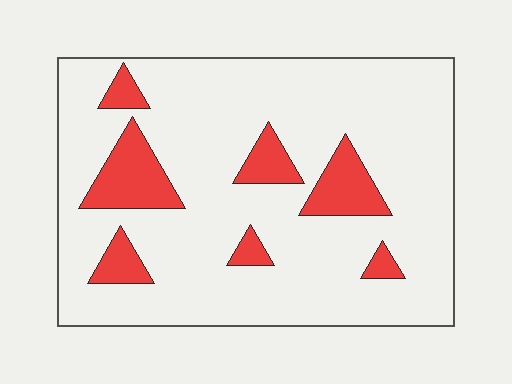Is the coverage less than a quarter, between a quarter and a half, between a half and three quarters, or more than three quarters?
Less than a quarter.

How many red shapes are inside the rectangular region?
7.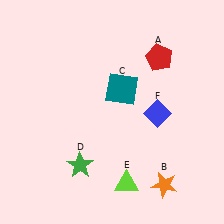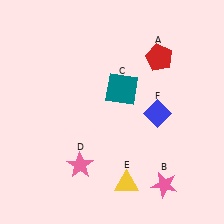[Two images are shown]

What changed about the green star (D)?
In Image 1, D is green. In Image 2, it changed to pink.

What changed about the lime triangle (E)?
In Image 1, E is lime. In Image 2, it changed to yellow.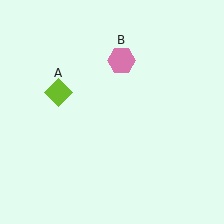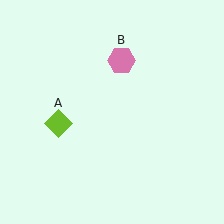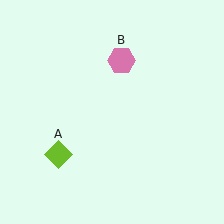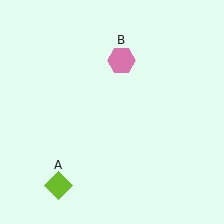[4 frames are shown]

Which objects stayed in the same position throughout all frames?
Pink hexagon (object B) remained stationary.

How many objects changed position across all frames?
1 object changed position: lime diamond (object A).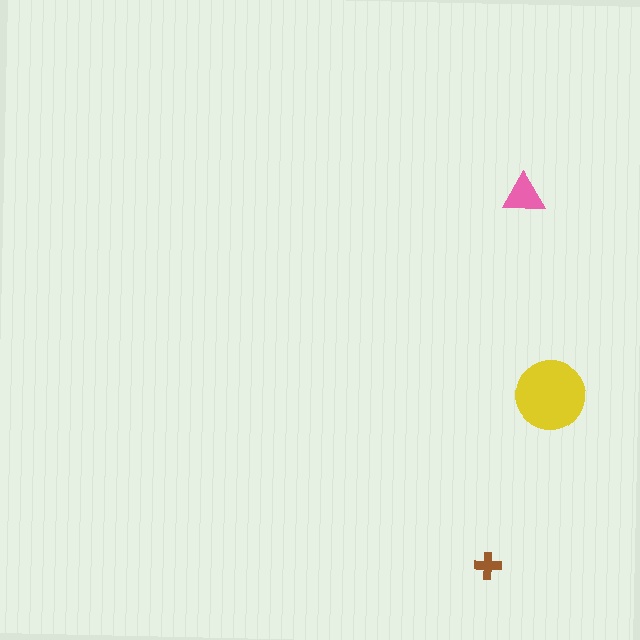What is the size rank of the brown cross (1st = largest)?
3rd.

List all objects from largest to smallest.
The yellow circle, the pink triangle, the brown cross.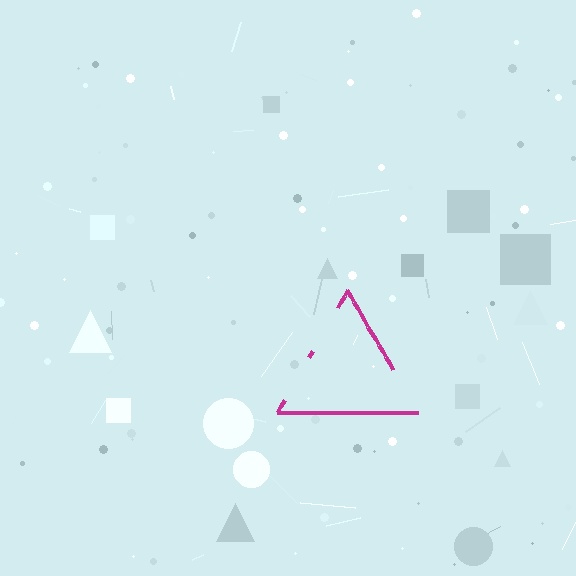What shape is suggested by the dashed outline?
The dashed outline suggests a triangle.